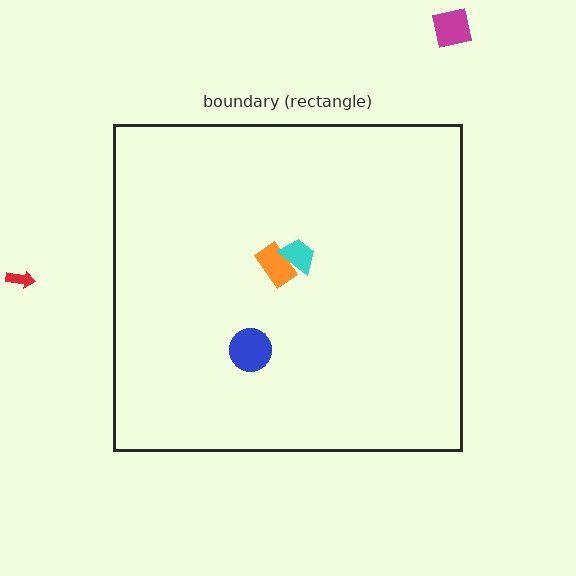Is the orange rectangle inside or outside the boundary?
Inside.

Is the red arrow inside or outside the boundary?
Outside.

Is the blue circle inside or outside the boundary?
Inside.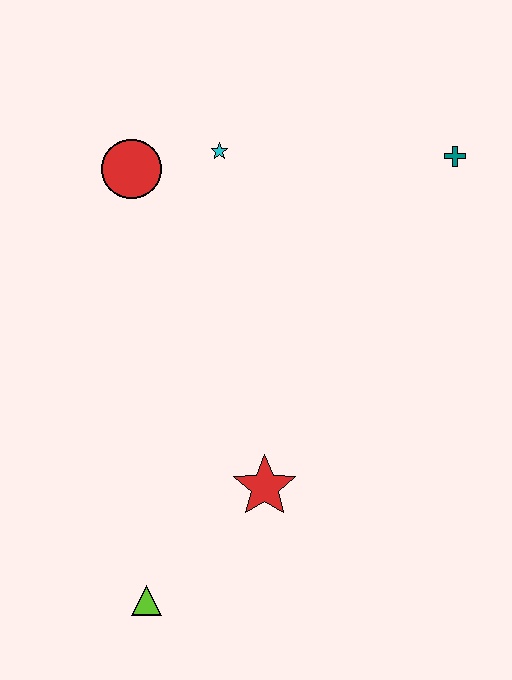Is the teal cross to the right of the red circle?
Yes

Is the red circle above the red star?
Yes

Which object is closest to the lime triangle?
The red star is closest to the lime triangle.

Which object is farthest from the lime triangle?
The teal cross is farthest from the lime triangle.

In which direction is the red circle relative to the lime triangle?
The red circle is above the lime triangle.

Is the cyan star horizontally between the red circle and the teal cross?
Yes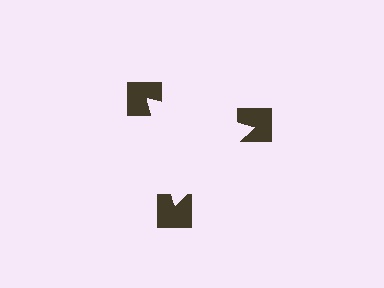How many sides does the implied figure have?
3 sides.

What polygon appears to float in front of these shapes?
An illusory triangle — its edges are inferred from the aligned wedge cuts in the notched squares, not physically drawn.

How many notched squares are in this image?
There are 3 — one at each vertex of the illusory triangle.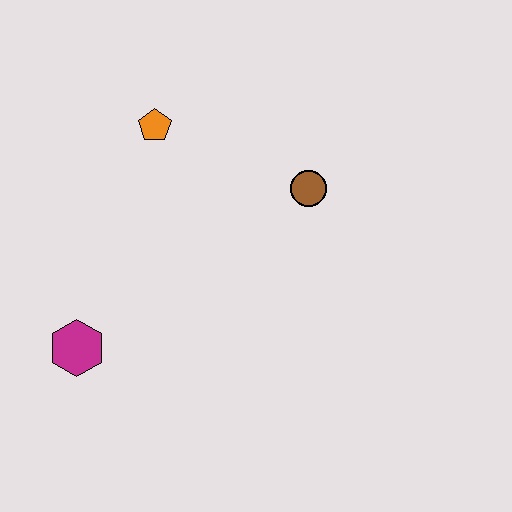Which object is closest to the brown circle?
The orange pentagon is closest to the brown circle.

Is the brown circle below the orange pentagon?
Yes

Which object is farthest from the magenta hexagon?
The brown circle is farthest from the magenta hexagon.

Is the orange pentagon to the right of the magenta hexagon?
Yes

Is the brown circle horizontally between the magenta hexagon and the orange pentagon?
No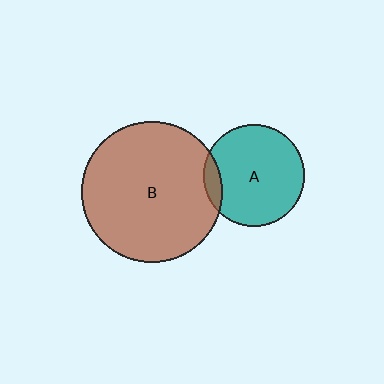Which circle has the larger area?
Circle B (brown).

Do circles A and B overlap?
Yes.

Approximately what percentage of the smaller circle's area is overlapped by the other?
Approximately 10%.